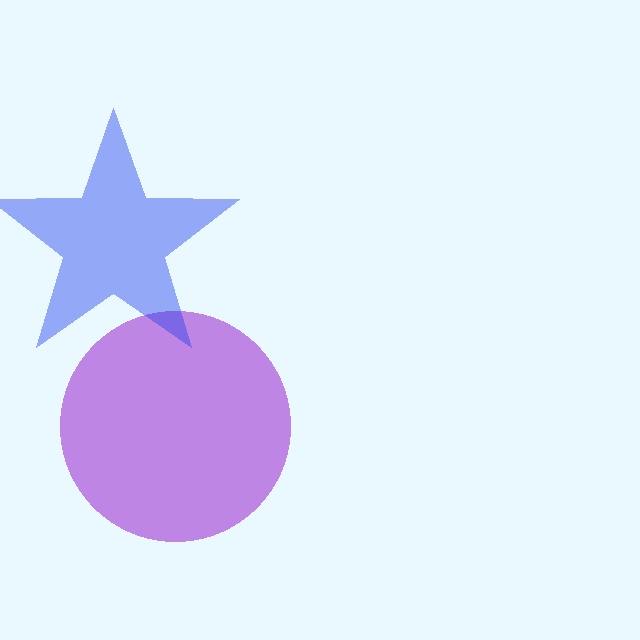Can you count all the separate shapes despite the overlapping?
Yes, there are 2 separate shapes.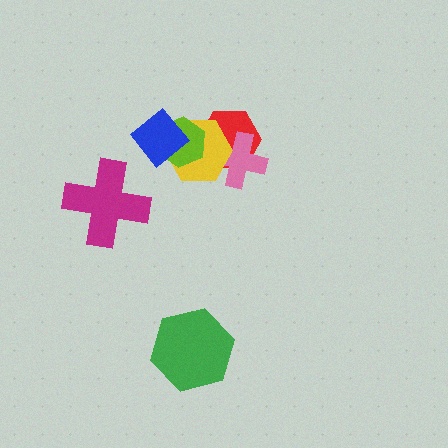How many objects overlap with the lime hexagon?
3 objects overlap with the lime hexagon.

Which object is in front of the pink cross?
The yellow hexagon is in front of the pink cross.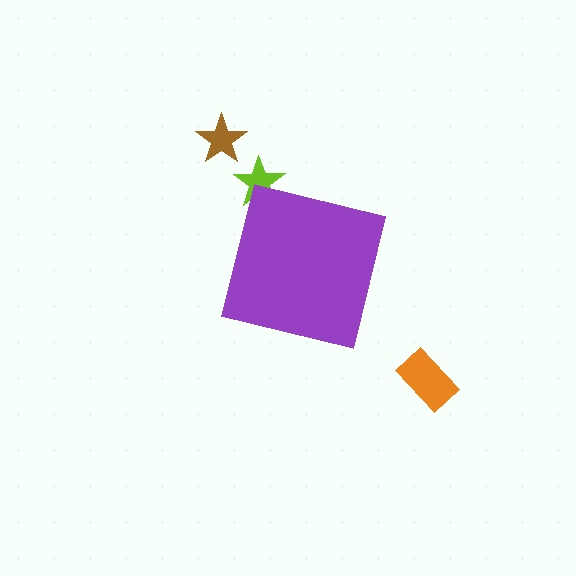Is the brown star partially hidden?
No, the brown star is fully visible.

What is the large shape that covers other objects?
A purple square.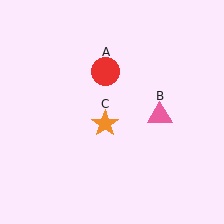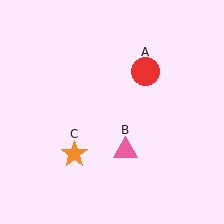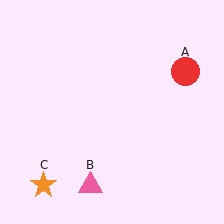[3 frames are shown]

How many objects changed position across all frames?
3 objects changed position: red circle (object A), pink triangle (object B), orange star (object C).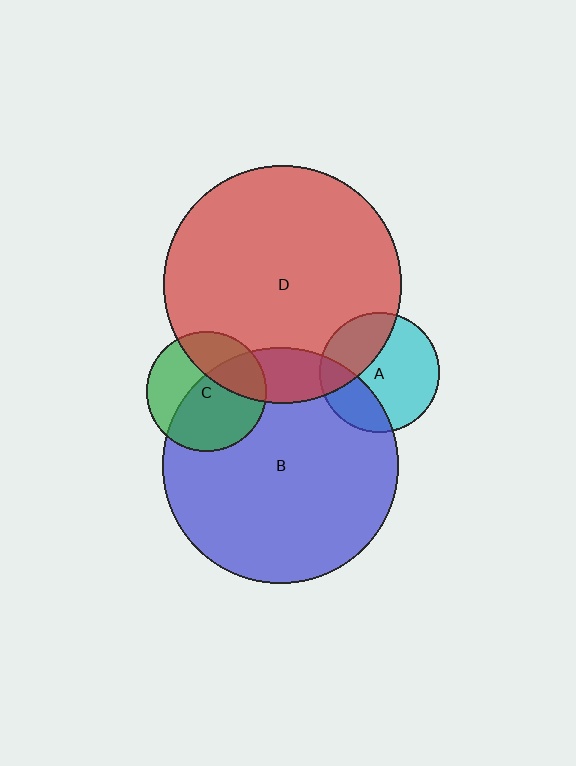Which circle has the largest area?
Circle D (red).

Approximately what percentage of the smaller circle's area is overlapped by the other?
Approximately 15%.